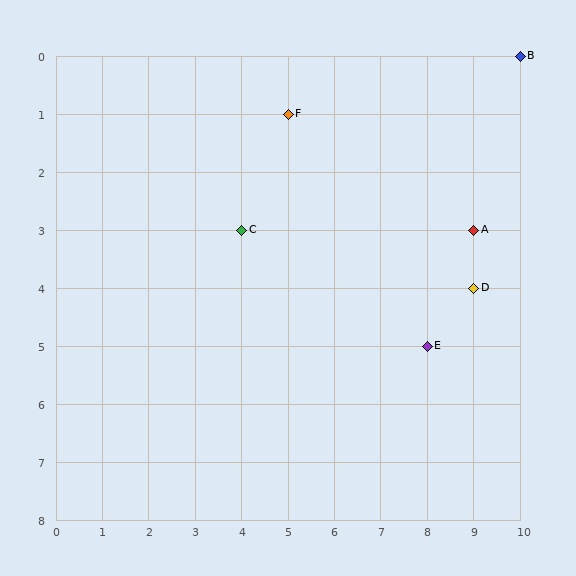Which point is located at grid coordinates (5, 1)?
Point F is at (5, 1).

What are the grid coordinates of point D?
Point D is at grid coordinates (9, 4).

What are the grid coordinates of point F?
Point F is at grid coordinates (5, 1).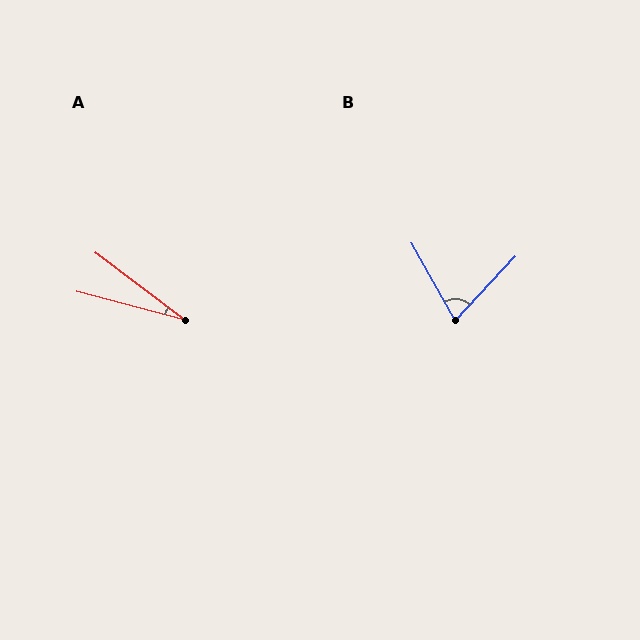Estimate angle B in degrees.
Approximately 72 degrees.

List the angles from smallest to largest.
A (23°), B (72°).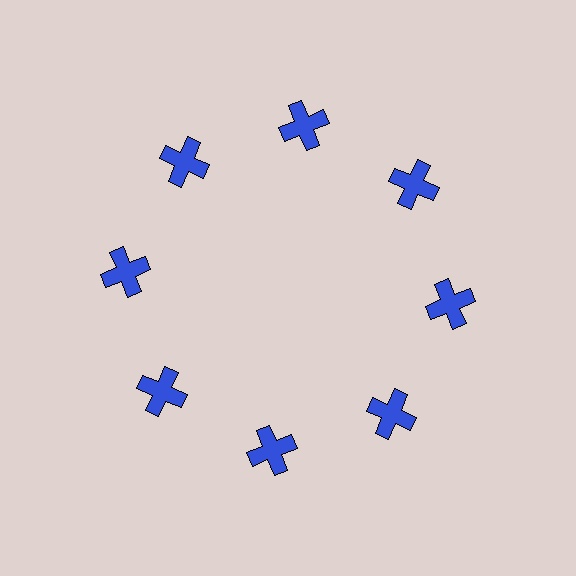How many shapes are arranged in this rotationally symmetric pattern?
There are 8 shapes, arranged in 8 groups of 1.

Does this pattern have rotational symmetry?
Yes, this pattern has 8-fold rotational symmetry. It looks the same after rotating 45 degrees around the center.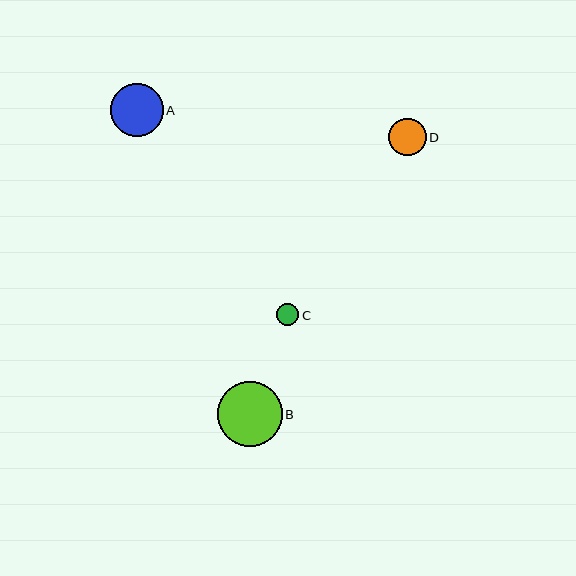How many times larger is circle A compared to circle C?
Circle A is approximately 2.4 times the size of circle C.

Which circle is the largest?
Circle B is the largest with a size of approximately 65 pixels.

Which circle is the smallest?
Circle C is the smallest with a size of approximately 22 pixels.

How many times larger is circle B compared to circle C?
Circle B is approximately 3.0 times the size of circle C.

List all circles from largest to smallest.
From largest to smallest: B, A, D, C.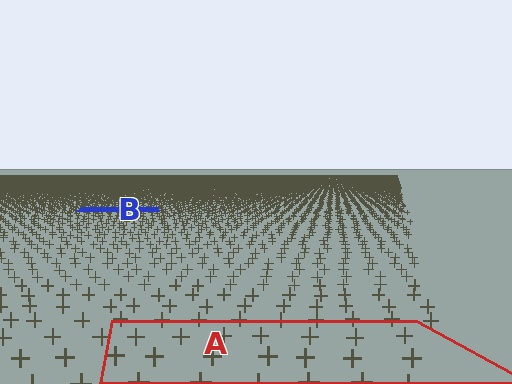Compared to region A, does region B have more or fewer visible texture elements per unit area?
Region B has more texture elements per unit area — they are packed more densely because it is farther away.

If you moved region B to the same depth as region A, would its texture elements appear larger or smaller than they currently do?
They would appear larger. At a closer depth, the same texture elements are projected at a bigger on-screen size.